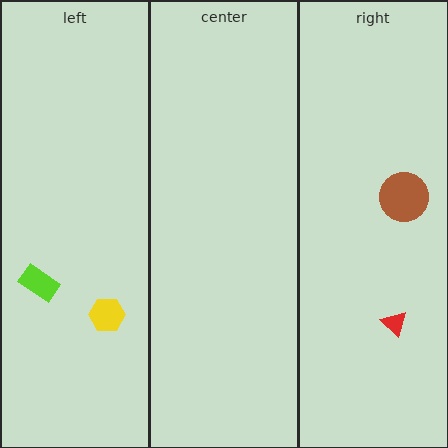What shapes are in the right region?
The red triangle, the brown circle.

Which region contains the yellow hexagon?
The left region.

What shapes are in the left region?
The yellow hexagon, the lime rectangle.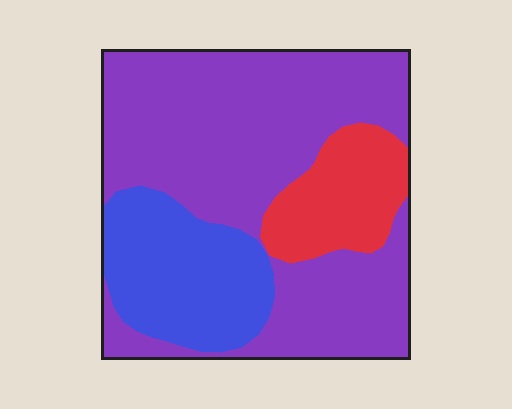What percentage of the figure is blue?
Blue takes up about one fifth (1/5) of the figure.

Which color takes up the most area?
Purple, at roughly 65%.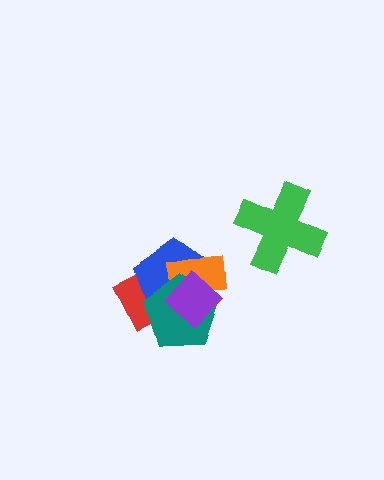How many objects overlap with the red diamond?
4 objects overlap with the red diamond.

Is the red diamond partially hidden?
Yes, it is partially covered by another shape.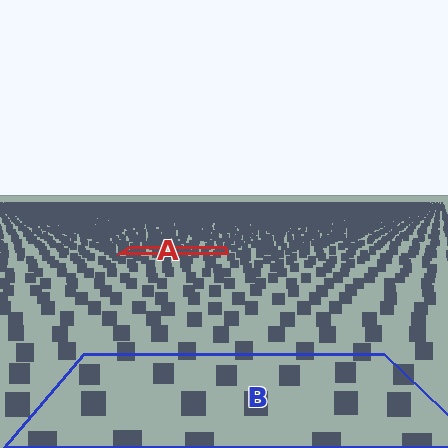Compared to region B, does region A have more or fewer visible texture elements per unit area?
Region A has more texture elements per unit area — they are packed more densely because it is farther away.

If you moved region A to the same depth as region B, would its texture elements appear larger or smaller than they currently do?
They would appear larger. At a closer depth, the same texture elements are projected at a bigger on-screen size.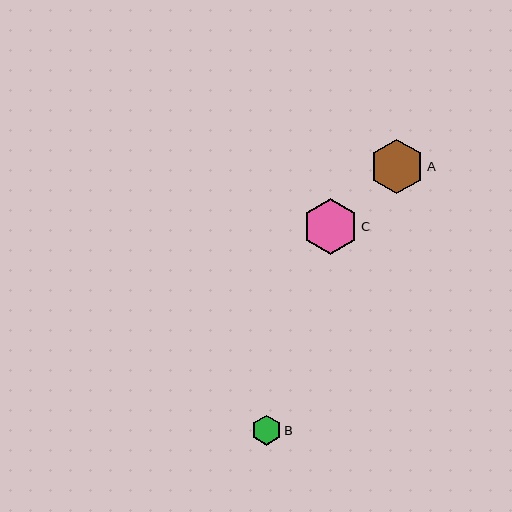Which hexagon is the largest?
Hexagon C is the largest with a size of approximately 55 pixels.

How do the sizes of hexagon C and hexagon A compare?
Hexagon C and hexagon A are approximately the same size.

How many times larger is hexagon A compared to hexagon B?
Hexagon A is approximately 1.8 times the size of hexagon B.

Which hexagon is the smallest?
Hexagon B is the smallest with a size of approximately 30 pixels.